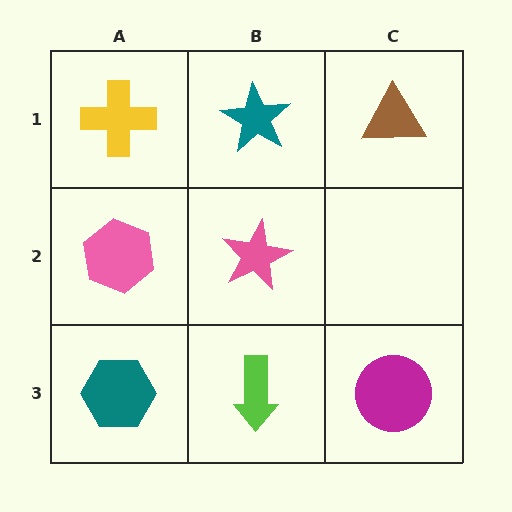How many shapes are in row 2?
2 shapes.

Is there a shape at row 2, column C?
No, that cell is empty.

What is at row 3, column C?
A magenta circle.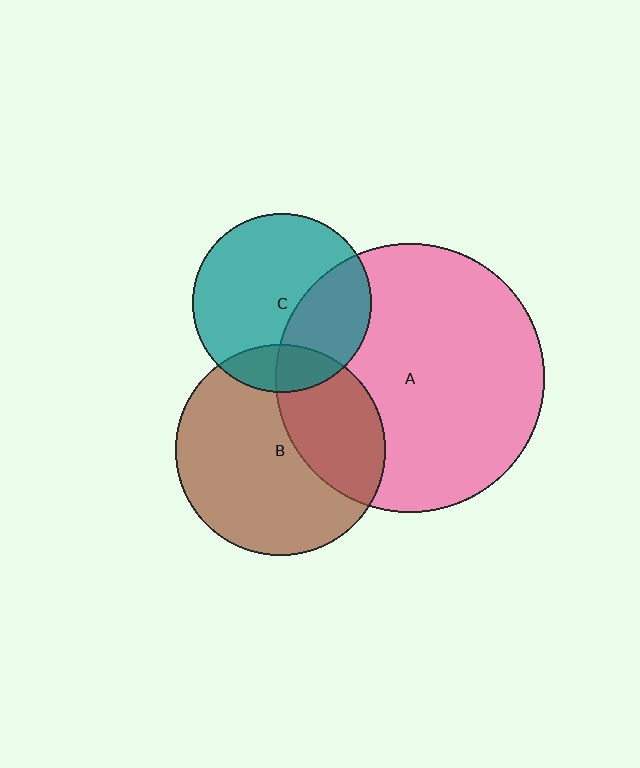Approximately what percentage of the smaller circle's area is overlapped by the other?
Approximately 35%.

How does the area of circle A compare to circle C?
Approximately 2.3 times.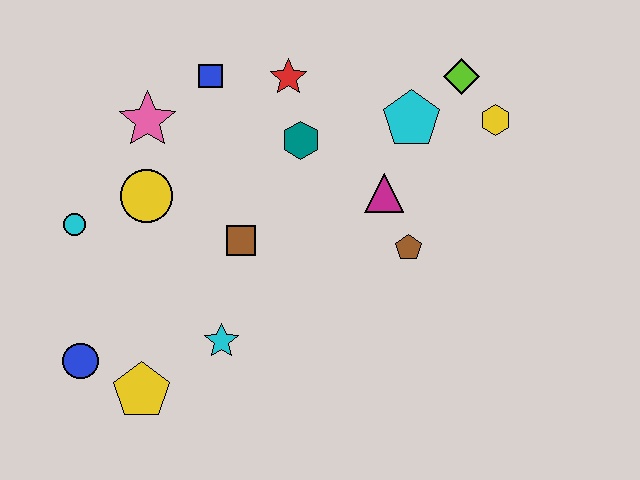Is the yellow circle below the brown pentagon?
No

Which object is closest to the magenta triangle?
The brown pentagon is closest to the magenta triangle.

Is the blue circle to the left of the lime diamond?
Yes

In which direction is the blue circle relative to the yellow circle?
The blue circle is below the yellow circle.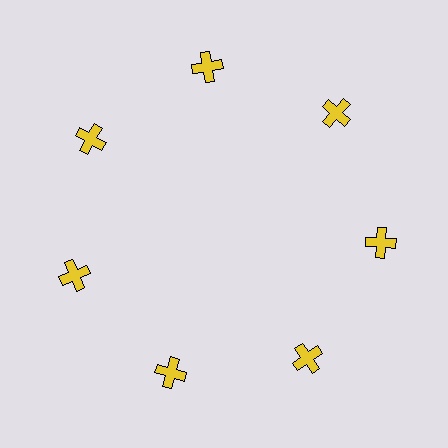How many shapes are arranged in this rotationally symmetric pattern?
There are 7 shapes, arranged in 7 groups of 1.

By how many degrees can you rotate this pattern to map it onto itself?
The pattern maps onto itself every 51 degrees of rotation.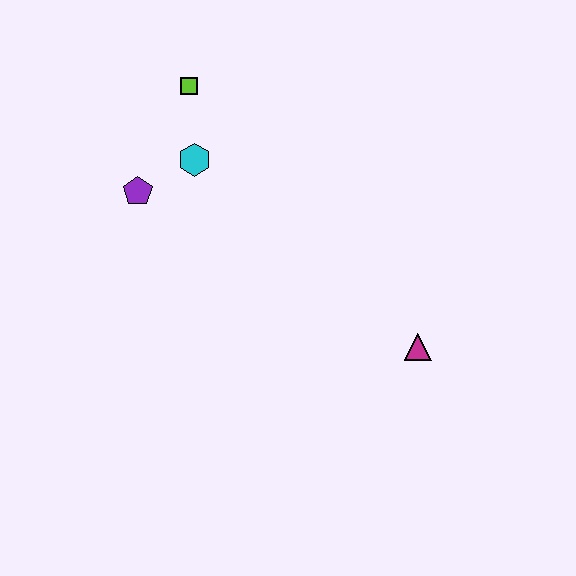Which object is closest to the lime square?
The cyan hexagon is closest to the lime square.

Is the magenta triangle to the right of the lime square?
Yes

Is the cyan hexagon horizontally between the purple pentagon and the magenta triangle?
Yes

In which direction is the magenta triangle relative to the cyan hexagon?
The magenta triangle is to the right of the cyan hexagon.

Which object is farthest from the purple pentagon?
The magenta triangle is farthest from the purple pentagon.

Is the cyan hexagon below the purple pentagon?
No